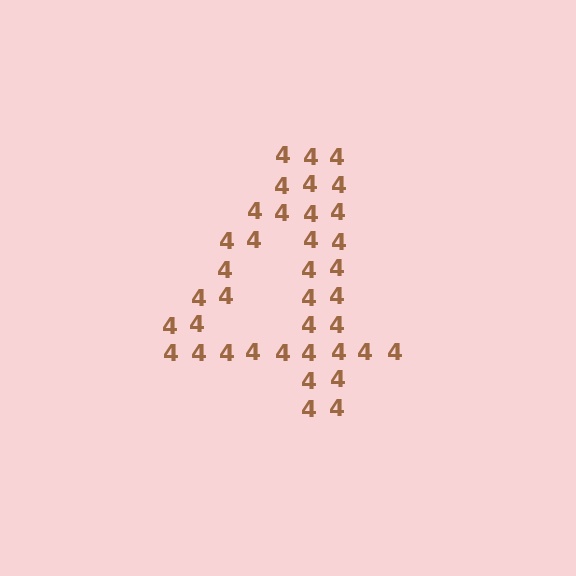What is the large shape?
The large shape is the digit 4.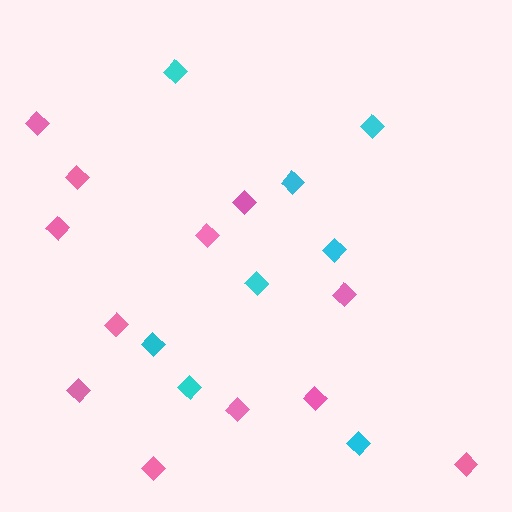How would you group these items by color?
There are 2 groups: one group of cyan diamonds (8) and one group of pink diamonds (12).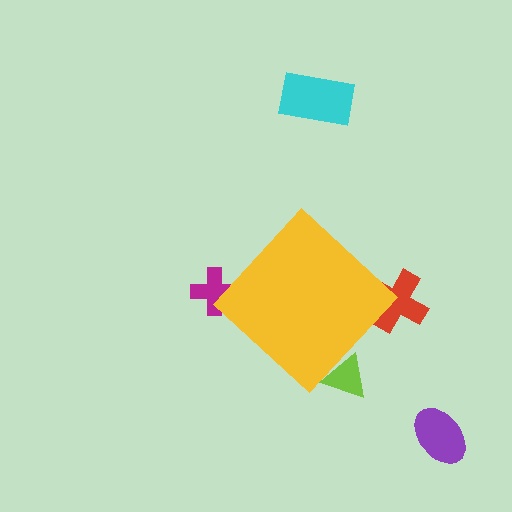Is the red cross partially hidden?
Yes, the red cross is partially hidden behind the yellow diamond.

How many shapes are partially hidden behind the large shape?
3 shapes are partially hidden.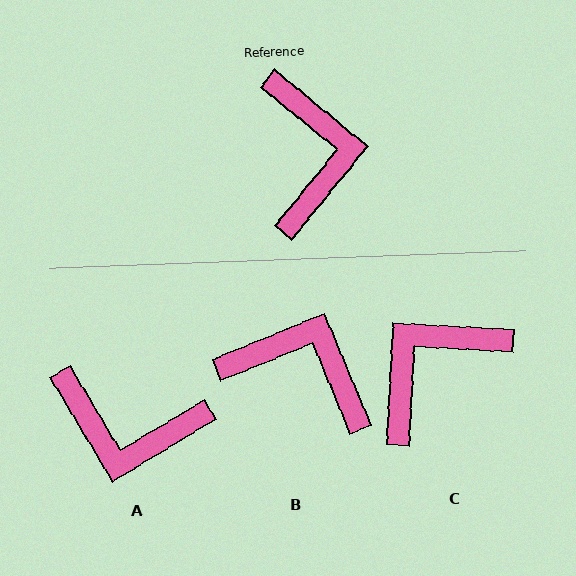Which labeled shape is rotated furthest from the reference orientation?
C, about 126 degrees away.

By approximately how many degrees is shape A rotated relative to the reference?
Approximately 110 degrees clockwise.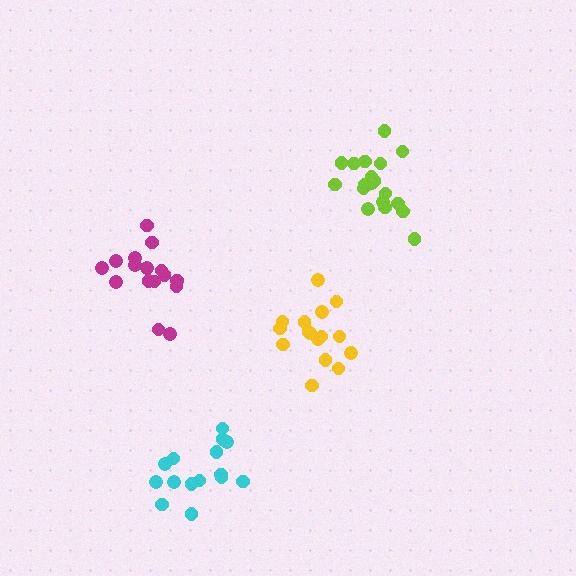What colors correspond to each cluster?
The clusters are colored: yellow, cyan, lime, magenta.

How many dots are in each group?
Group 1: 16 dots, Group 2: 15 dots, Group 3: 19 dots, Group 4: 16 dots (66 total).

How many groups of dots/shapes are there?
There are 4 groups.